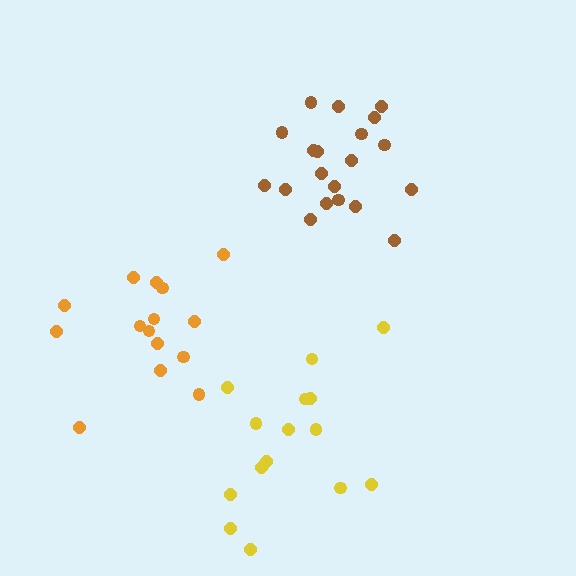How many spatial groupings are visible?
There are 3 spatial groupings.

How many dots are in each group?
Group 1: 15 dots, Group 2: 20 dots, Group 3: 15 dots (50 total).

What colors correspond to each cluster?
The clusters are colored: yellow, brown, orange.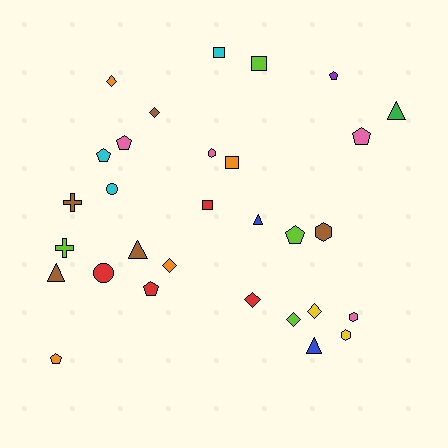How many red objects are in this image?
There are 4 red objects.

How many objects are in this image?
There are 30 objects.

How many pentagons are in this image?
There are 7 pentagons.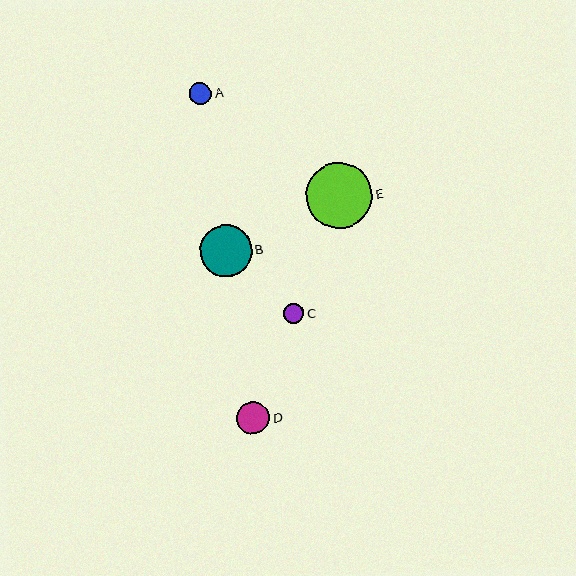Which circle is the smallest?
Circle C is the smallest with a size of approximately 20 pixels.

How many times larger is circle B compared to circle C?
Circle B is approximately 2.6 times the size of circle C.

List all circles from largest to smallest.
From largest to smallest: E, B, D, A, C.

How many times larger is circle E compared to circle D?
Circle E is approximately 2.0 times the size of circle D.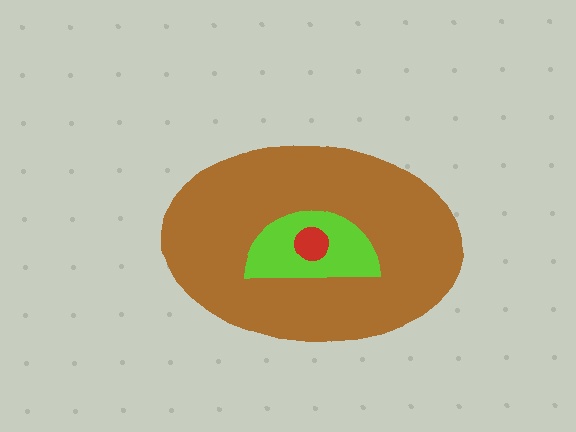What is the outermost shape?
The brown ellipse.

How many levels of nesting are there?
3.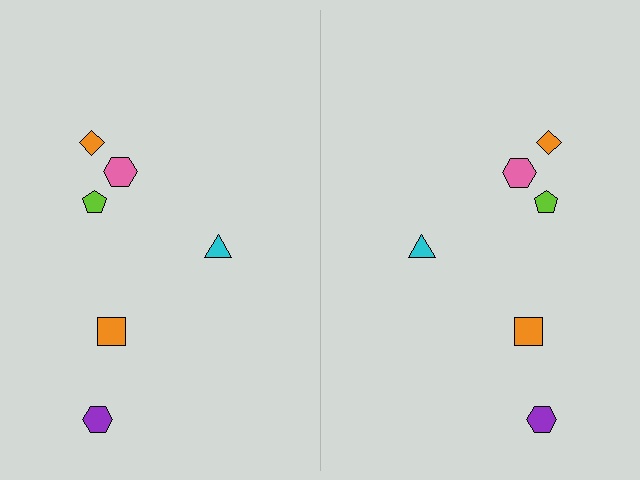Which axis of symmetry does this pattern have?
The pattern has a vertical axis of symmetry running through the center of the image.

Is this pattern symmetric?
Yes, this pattern has bilateral (reflection) symmetry.